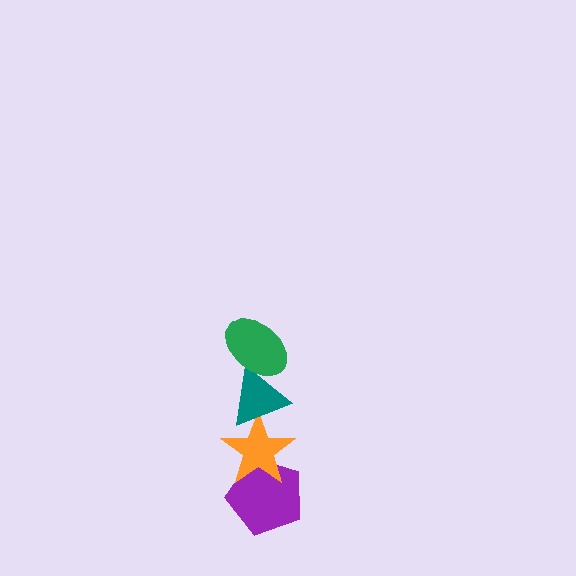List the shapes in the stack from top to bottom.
From top to bottom: the green ellipse, the teal triangle, the orange star, the purple pentagon.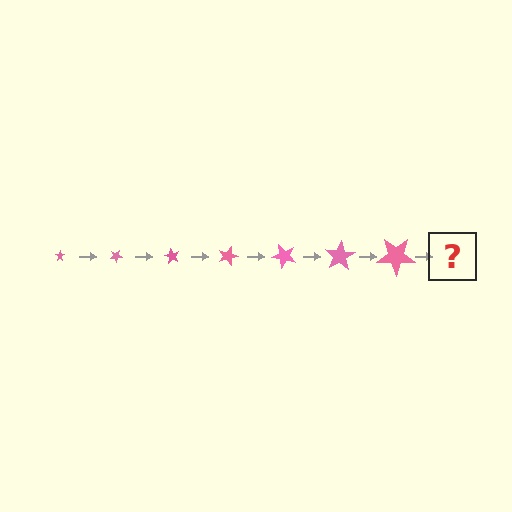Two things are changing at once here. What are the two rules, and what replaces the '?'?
The two rules are that the star grows larger each step and it rotates 30 degrees each step. The '?' should be a star, larger than the previous one and rotated 210 degrees from the start.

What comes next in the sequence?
The next element should be a star, larger than the previous one and rotated 210 degrees from the start.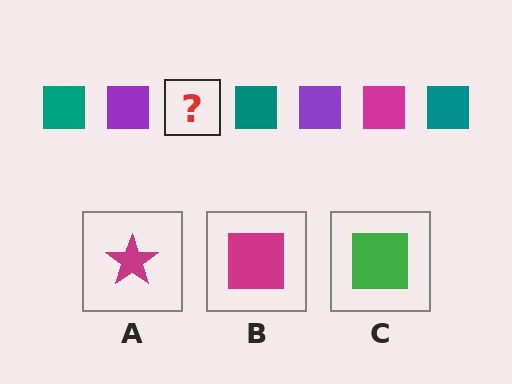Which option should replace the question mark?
Option B.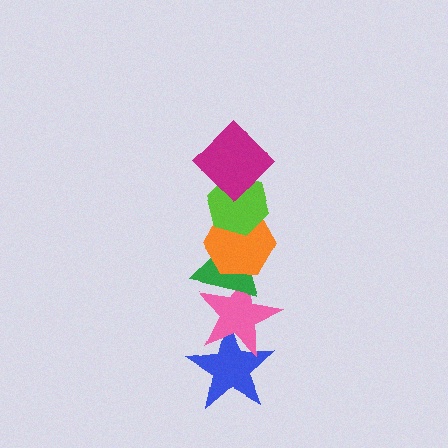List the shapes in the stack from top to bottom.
From top to bottom: the magenta diamond, the lime hexagon, the orange hexagon, the green triangle, the pink star, the blue star.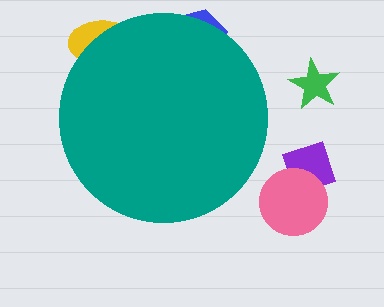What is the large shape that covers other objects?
A teal circle.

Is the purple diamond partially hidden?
No, the purple diamond is fully visible.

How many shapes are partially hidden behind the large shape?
2 shapes are partially hidden.